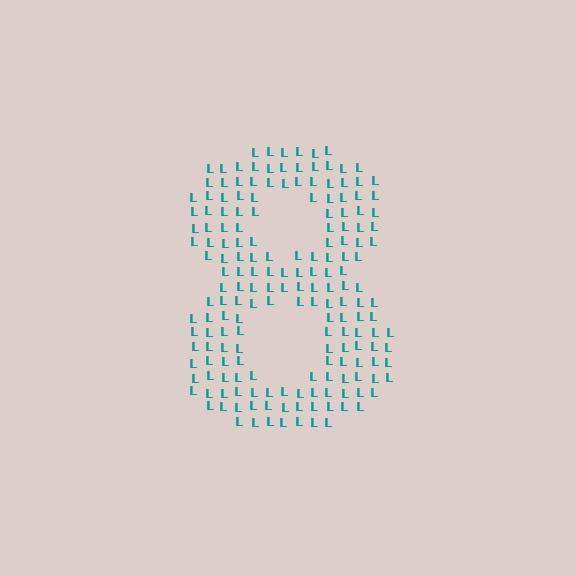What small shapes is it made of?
It is made of small letter L's.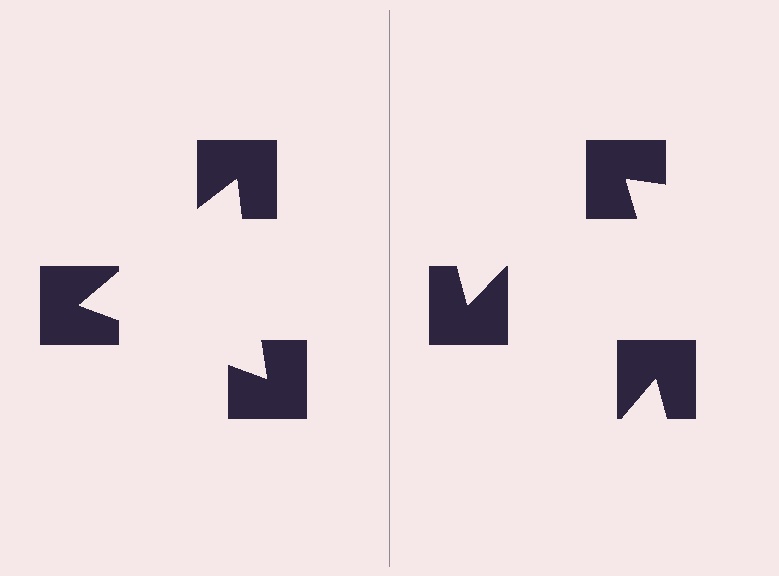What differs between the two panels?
The notched squares are positioned identically on both sides; only the wedge orientations differ. On the left they align to a triangle; on the right they are misaligned.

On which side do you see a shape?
An illusory triangle appears on the left side. On the right side the wedge cuts are rotated, so no coherent shape forms.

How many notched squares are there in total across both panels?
6 — 3 on each side.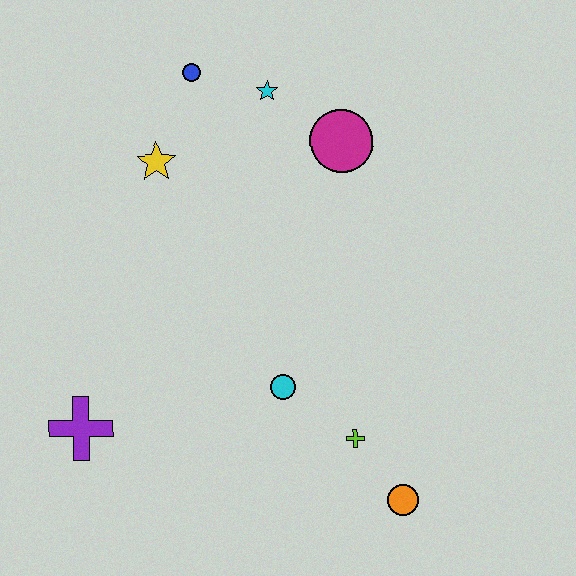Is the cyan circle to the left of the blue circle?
No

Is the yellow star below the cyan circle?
No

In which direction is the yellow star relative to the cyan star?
The yellow star is to the left of the cyan star.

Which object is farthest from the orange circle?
The blue circle is farthest from the orange circle.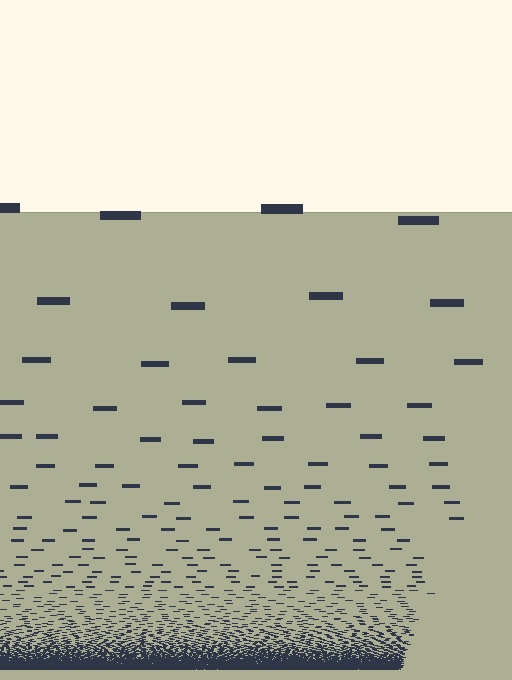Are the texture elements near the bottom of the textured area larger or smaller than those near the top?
Smaller. The gradient is inverted — elements near the bottom are smaller and denser.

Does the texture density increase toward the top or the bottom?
Density increases toward the bottom.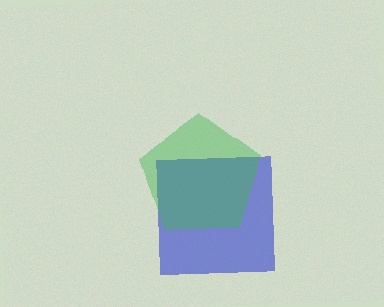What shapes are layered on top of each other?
The layered shapes are: a blue square, a green pentagon.